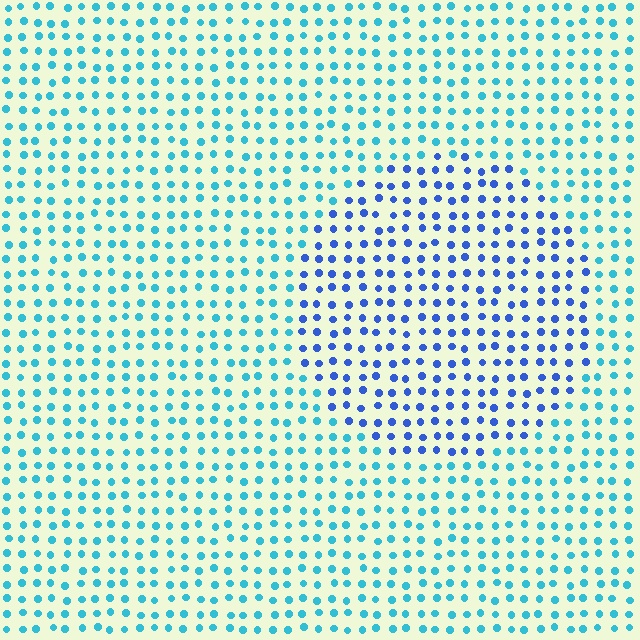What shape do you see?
I see a circle.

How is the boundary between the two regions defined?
The boundary is defined purely by a slight shift in hue (about 37 degrees). Spacing, size, and orientation are identical on both sides.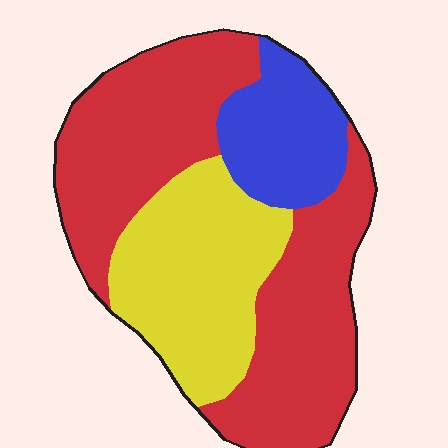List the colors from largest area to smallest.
From largest to smallest: red, yellow, blue.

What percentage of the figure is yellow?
Yellow covers roughly 30% of the figure.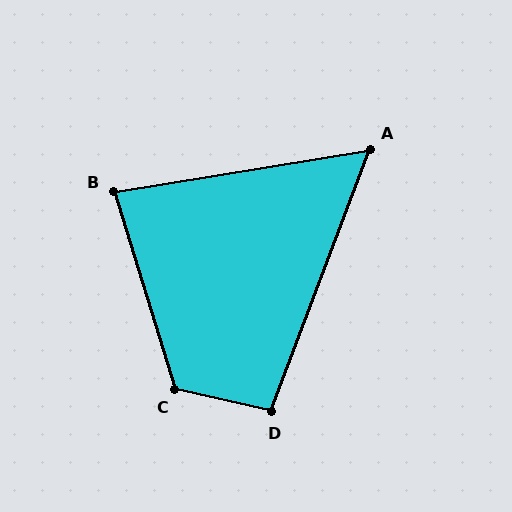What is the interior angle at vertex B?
Approximately 82 degrees (acute).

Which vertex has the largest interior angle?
C, at approximately 120 degrees.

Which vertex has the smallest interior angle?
A, at approximately 60 degrees.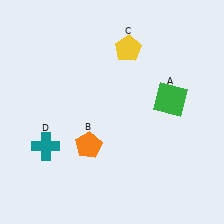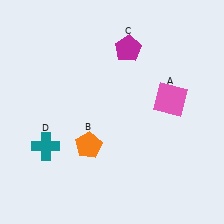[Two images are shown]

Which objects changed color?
A changed from green to pink. C changed from yellow to magenta.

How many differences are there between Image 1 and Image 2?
There are 2 differences between the two images.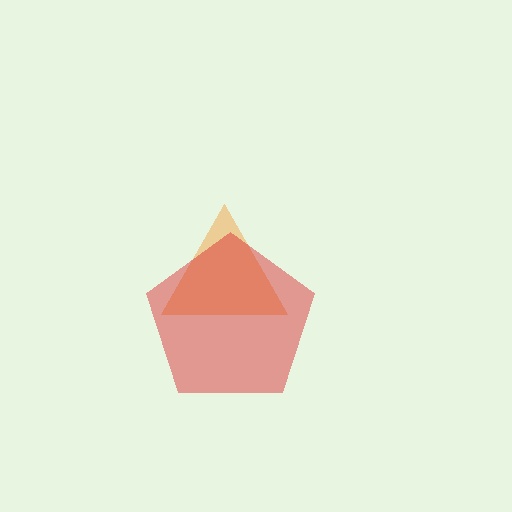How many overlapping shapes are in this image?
There are 2 overlapping shapes in the image.